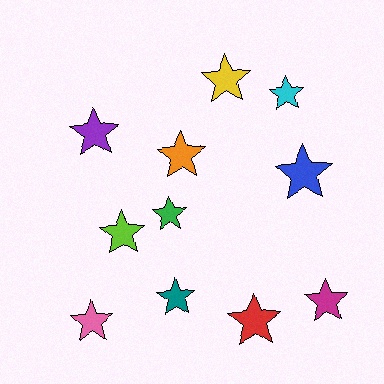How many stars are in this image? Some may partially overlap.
There are 11 stars.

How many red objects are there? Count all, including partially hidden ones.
There is 1 red object.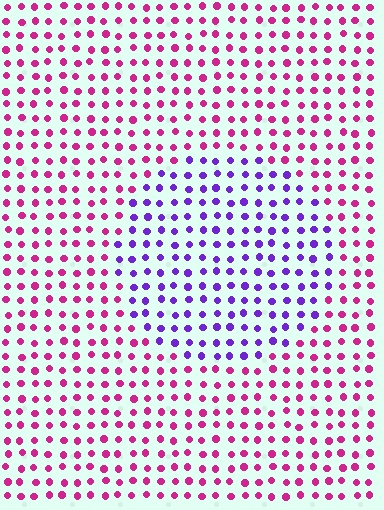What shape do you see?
I see a circle.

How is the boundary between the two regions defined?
The boundary is defined purely by a slight shift in hue (about 55 degrees). Spacing, size, and orientation are identical on both sides.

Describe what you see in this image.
The image is filled with small magenta elements in a uniform arrangement. A circle-shaped region is visible where the elements are tinted to a slightly different hue, forming a subtle color boundary.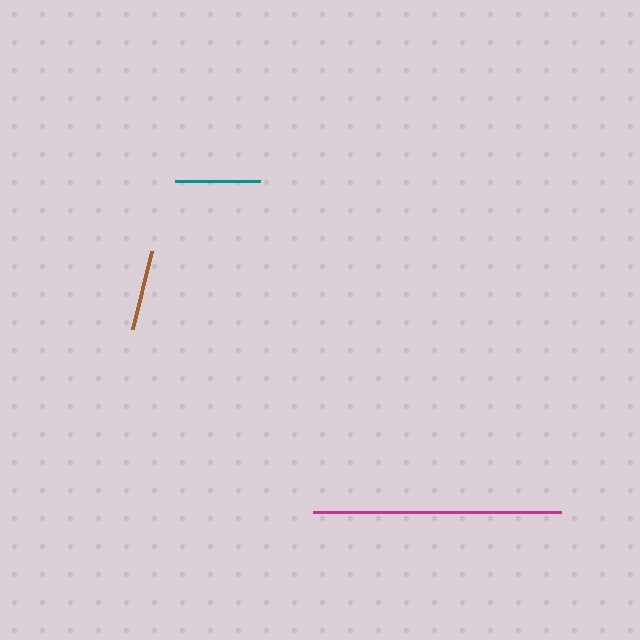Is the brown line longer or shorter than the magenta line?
The magenta line is longer than the brown line.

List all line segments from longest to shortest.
From longest to shortest: magenta, teal, brown.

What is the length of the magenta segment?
The magenta segment is approximately 248 pixels long.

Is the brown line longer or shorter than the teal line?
The teal line is longer than the brown line.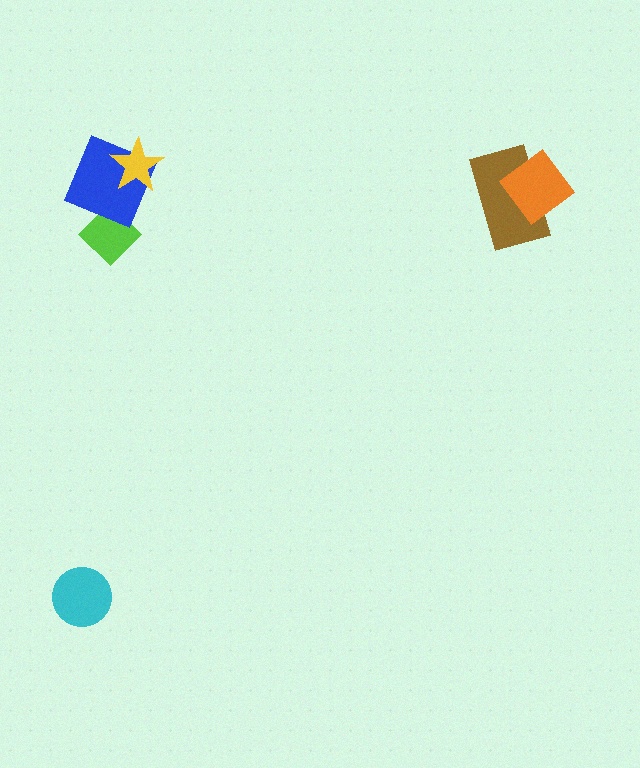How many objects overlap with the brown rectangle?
1 object overlaps with the brown rectangle.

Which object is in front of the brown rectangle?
The orange diamond is in front of the brown rectangle.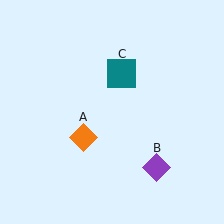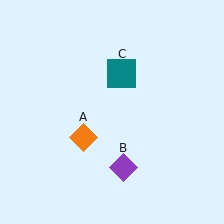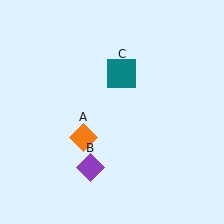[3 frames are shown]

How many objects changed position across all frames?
1 object changed position: purple diamond (object B).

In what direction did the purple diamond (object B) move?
The purple diamond (object B) moved left.